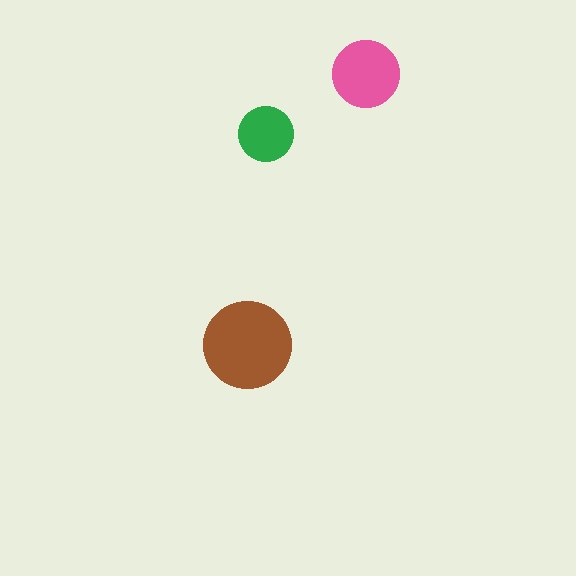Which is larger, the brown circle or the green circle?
The brown one.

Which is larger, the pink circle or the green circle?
The pink one.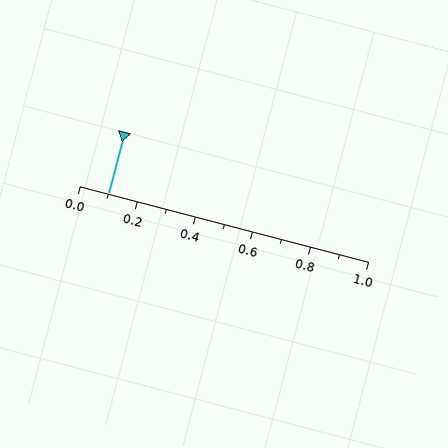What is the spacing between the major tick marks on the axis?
The major ticks are spaced 0.2 apart.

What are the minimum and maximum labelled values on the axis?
The axis runs from 0.0 to 1.0.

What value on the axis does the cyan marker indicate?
The marker indicates approximately 0.1.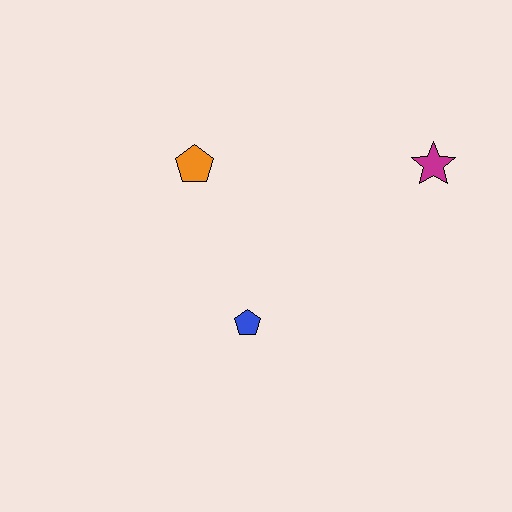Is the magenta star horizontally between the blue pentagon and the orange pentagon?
No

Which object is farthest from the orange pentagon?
The magenta star is farthest from the orange pentagon.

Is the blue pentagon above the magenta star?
No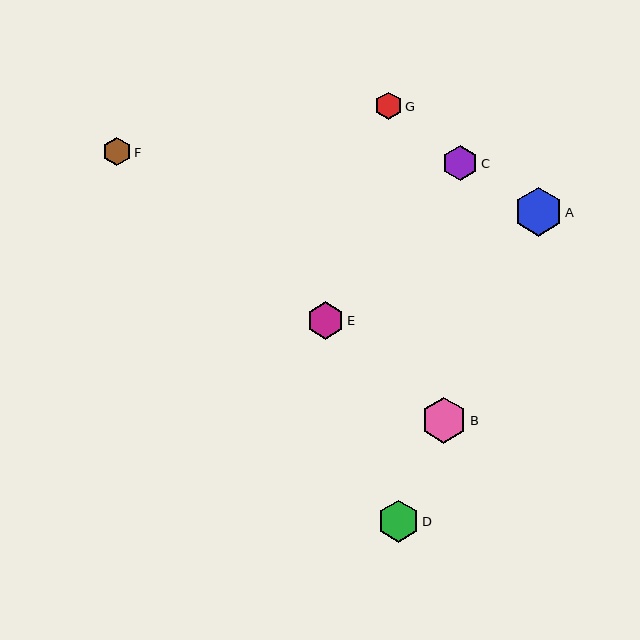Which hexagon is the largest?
Hexagon A is the largest with a size of approximately 49 pixels.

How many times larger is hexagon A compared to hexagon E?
Hexagon A is approximately 1.3 times the size of hexagon E.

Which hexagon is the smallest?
Hexagon G is the smallest with a size of approximately 28 pixels.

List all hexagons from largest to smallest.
From largest to smallest: A, B, D, E, C, F, G.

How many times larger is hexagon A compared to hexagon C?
Hexagon A is approximately 1.4 times the size of hexagon C.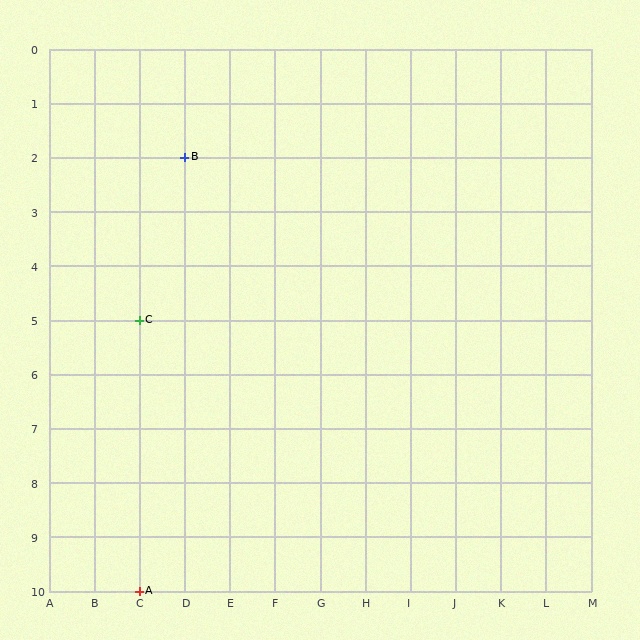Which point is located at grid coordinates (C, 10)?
Point A is at (C, 10).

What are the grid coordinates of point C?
Point C is at grid coordinates (C, 5).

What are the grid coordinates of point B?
Point B is at grid coordinates (D, 2).